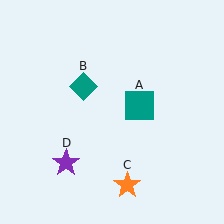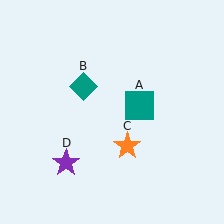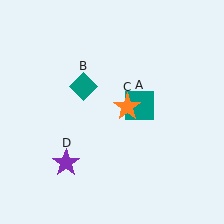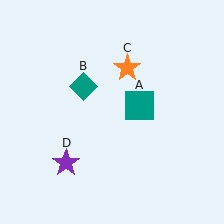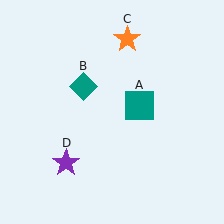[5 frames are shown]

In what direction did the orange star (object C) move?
The orange star (object C) moved up.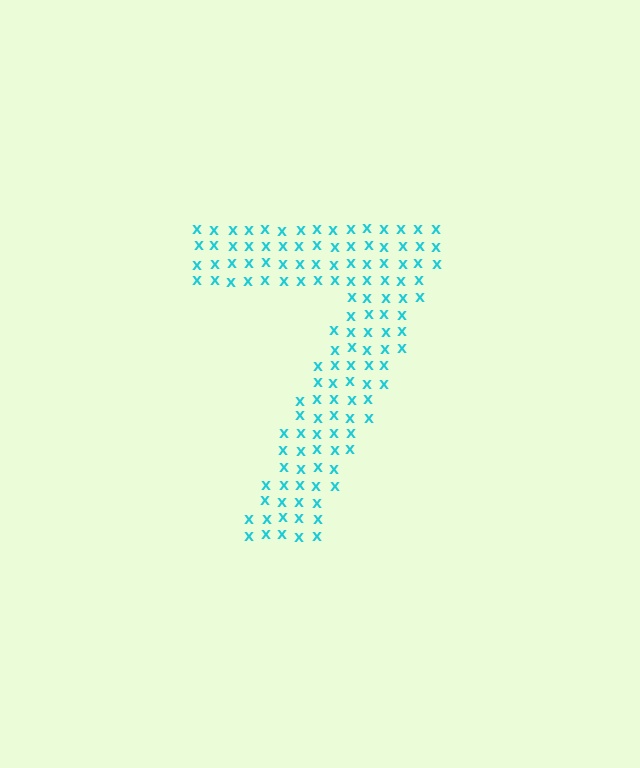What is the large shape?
The large shape is the digit 7.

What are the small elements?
The small elements are letter X's.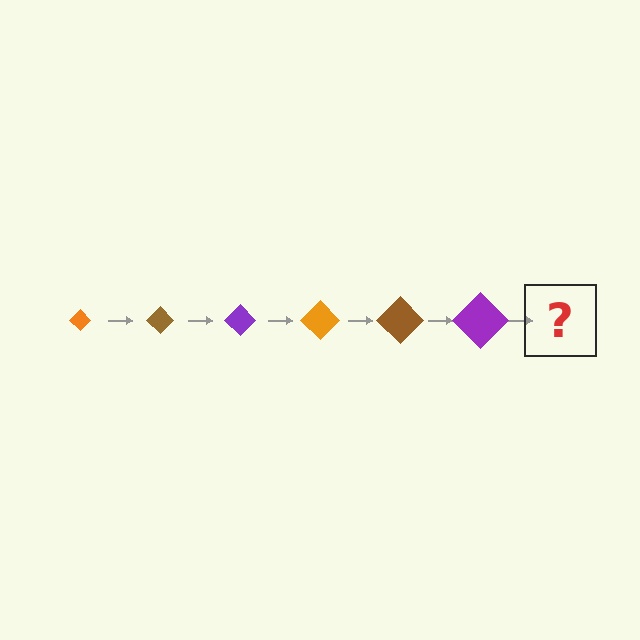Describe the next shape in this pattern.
It should be an orange diamond, larger than the previous one.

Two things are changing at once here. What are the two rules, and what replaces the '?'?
The two rules are that the diamond grows larger each step and the color cycles through orange, brown, and purple. The '?' should be an orange diamond, larger than the previous one.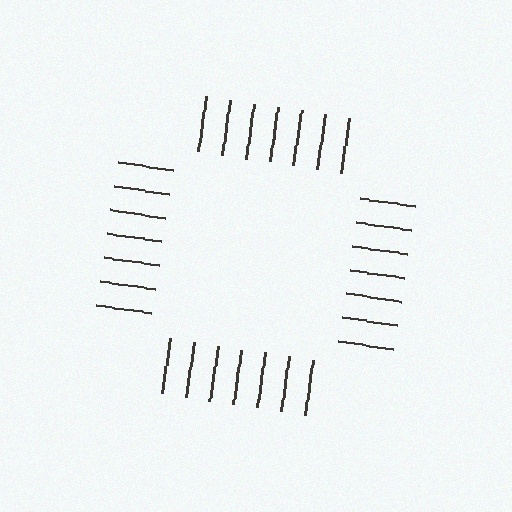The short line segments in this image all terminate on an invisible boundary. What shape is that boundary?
An illusory square — the line segments terminate on its edges but no continuous stroke is drawn.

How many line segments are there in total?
28 — 7 along each of the 4 edges.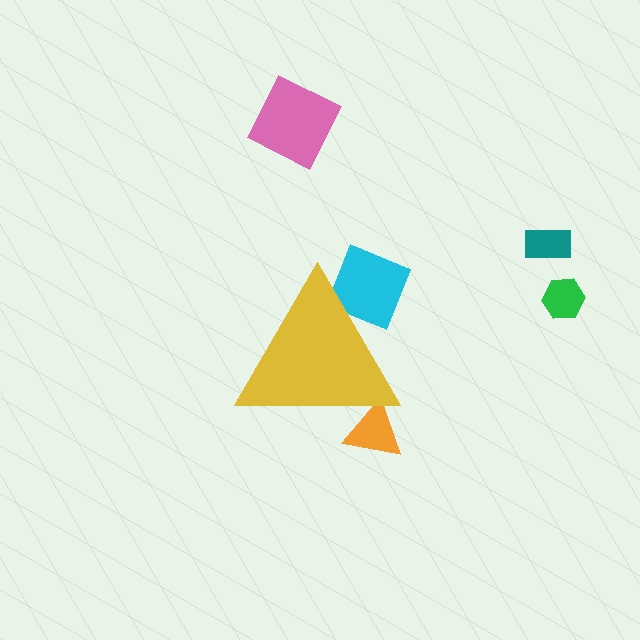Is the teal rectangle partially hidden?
No, the teal rectangle is fully visible.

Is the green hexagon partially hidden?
No, the green hexagon is fully visible.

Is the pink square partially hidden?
No, the pink square is fully visible.